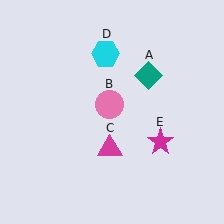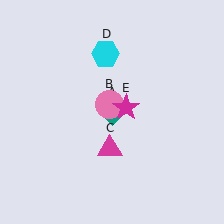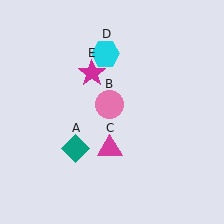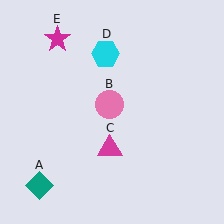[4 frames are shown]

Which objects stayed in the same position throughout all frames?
Pink circle (object B) and magenta triangle (object C) and cyan hexagon (object D) remained stationary.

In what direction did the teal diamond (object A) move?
The teal diamond (object A) moved down and to the left.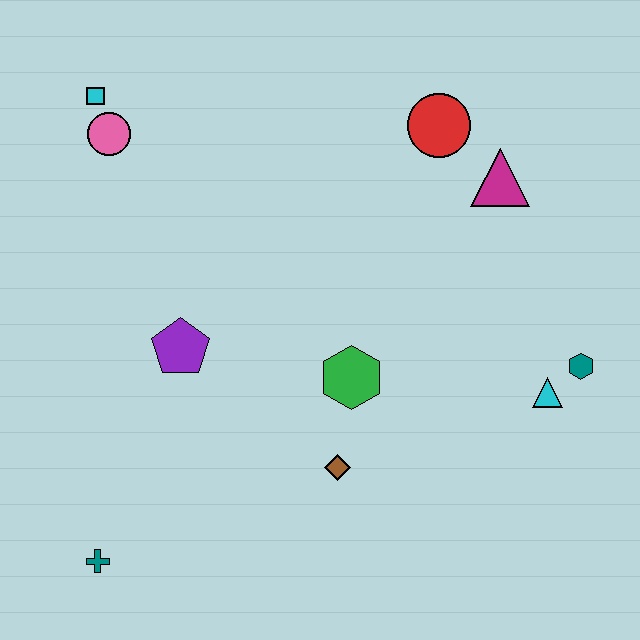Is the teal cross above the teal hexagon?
No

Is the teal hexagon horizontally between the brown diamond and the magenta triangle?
No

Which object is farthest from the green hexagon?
The cyan square is farthest from the green hexagon.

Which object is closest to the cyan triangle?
The teal hexagon is closest to the cyan triangle.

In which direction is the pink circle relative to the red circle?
The pink circle is to the left of the red circle.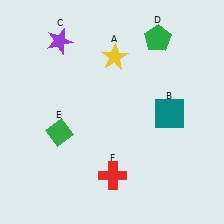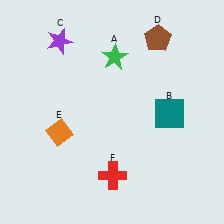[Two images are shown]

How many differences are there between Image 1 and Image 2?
There are 3 differences between the two images.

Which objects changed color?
A changed from yellow to green. D changed from green to brown. E changed from green to orange.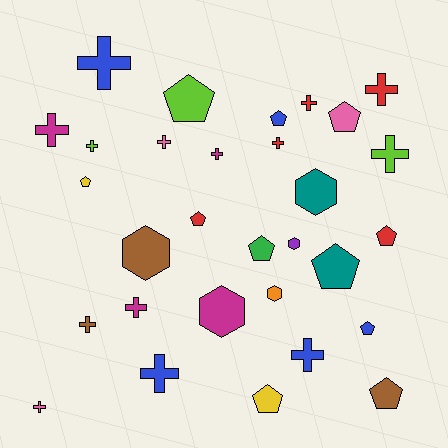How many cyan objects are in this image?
There are no cyan objects.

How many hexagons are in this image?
There are 5 hexagons.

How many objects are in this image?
There are 30 objects.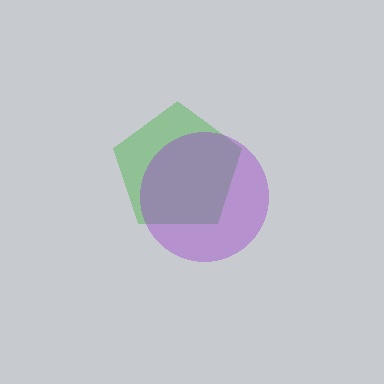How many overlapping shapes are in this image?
There are 2 overlapping shapes in the image.